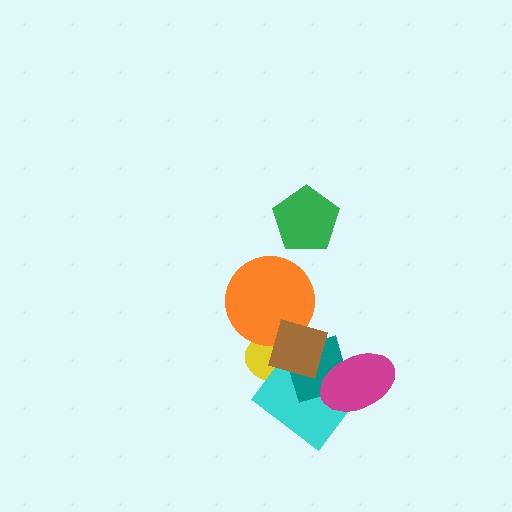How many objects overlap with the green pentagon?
0 objects overlap with the green pentagon.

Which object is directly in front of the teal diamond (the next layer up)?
The magenta ellipse is directly in front of the teal diamond.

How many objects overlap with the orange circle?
2 objects overlap with the orange circle.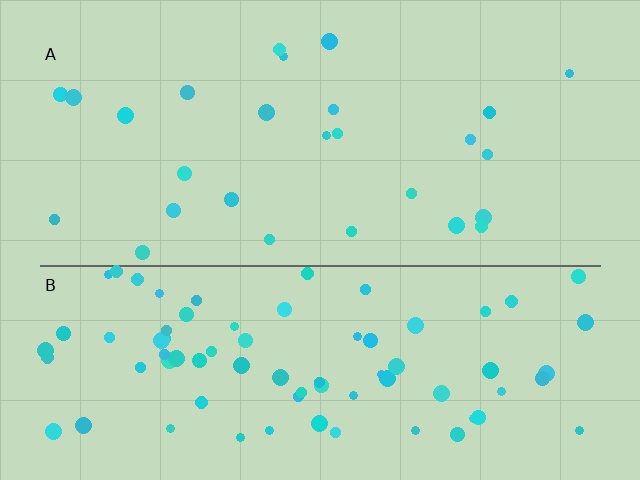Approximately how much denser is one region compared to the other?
Approximately 3.0× — region B over region A.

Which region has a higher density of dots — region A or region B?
B (the bottom).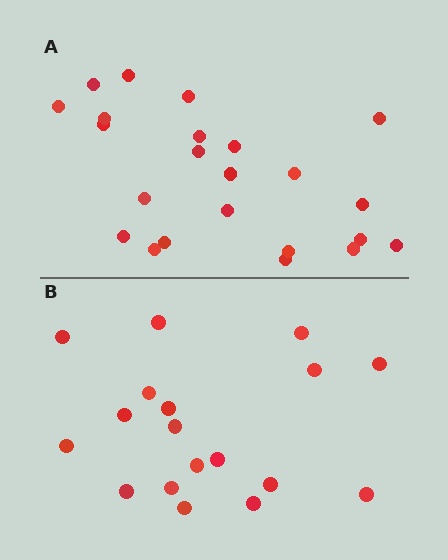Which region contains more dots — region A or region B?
Region A (the top region) has more dots.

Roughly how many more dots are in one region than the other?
Region A has about 5 more dots than region B.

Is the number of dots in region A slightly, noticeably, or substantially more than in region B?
Region A has noticeably more, but not dramatically so. The ratio is roughly 1.3 to 1.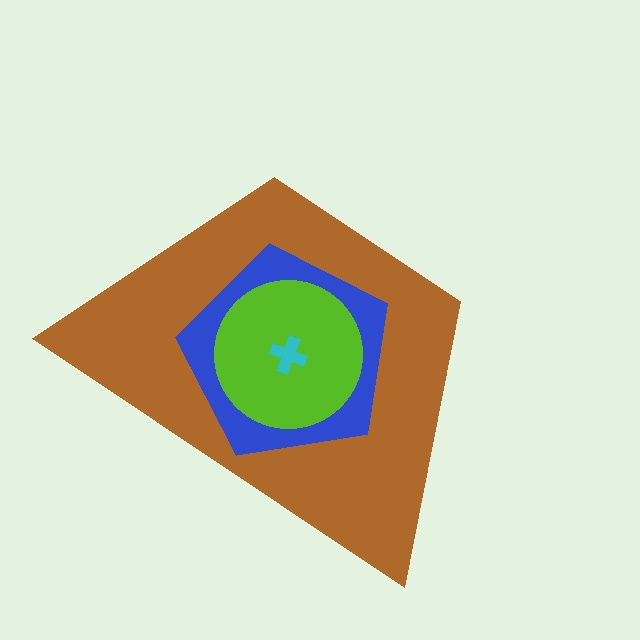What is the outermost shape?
The brown trapezoid.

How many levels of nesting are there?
4.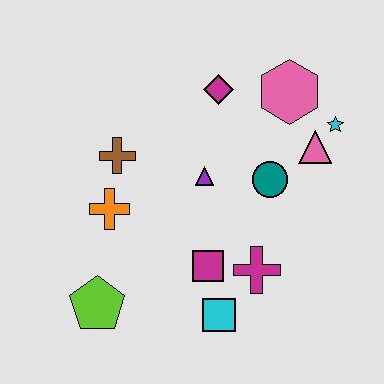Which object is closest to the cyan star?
The pink triangle is closest to the cyan star.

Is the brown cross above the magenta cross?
Yes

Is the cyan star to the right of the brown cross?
Yes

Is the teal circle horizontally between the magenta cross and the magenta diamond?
No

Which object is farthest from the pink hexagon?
The lime pentagon is farthest from the pink hexagon.